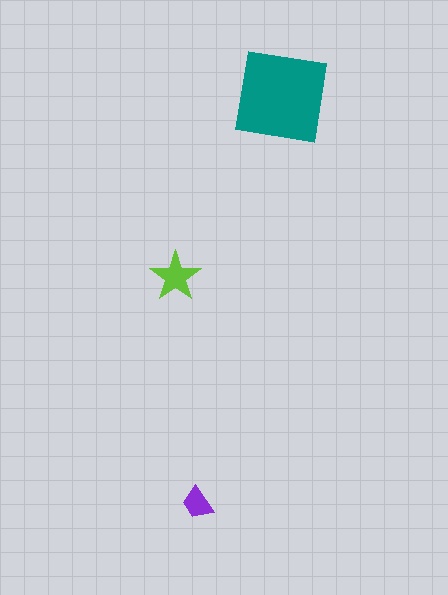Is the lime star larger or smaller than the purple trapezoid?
Larger.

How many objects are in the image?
There are 3 objects in the image.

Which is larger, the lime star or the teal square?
The teal square.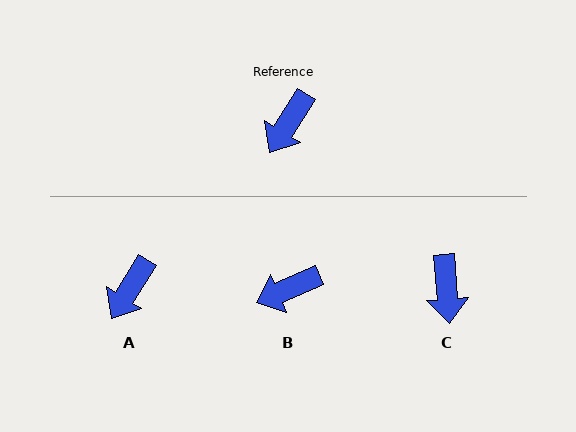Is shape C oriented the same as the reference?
No, it is off by about 36 degrees.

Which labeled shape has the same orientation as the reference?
A.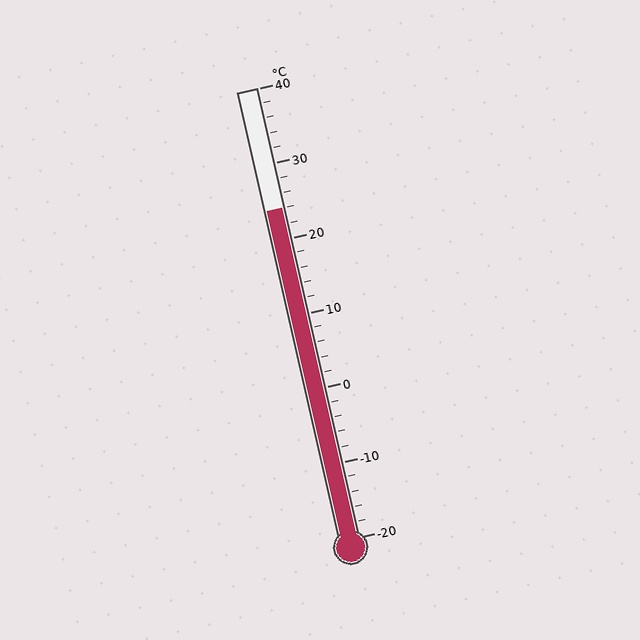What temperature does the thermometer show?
The thermometer shows approximately 24°C.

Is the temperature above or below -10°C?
The temperature is above -10°C.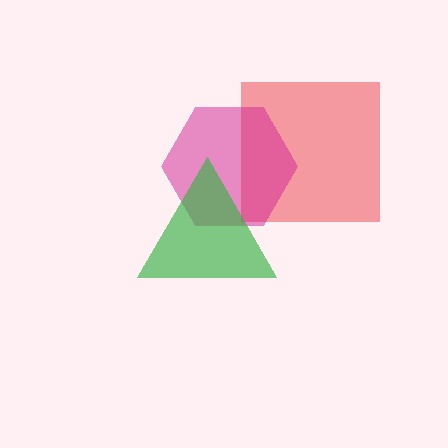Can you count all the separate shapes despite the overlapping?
Yes, there are 3 separate shapes.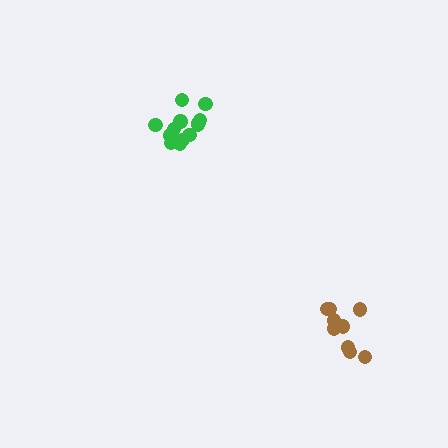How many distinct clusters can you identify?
There are 2 distinct clusters.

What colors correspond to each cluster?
The clusters are colored: brown, green.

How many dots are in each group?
Group 1: 9 dots, Group 2: 13 dots (22 total).